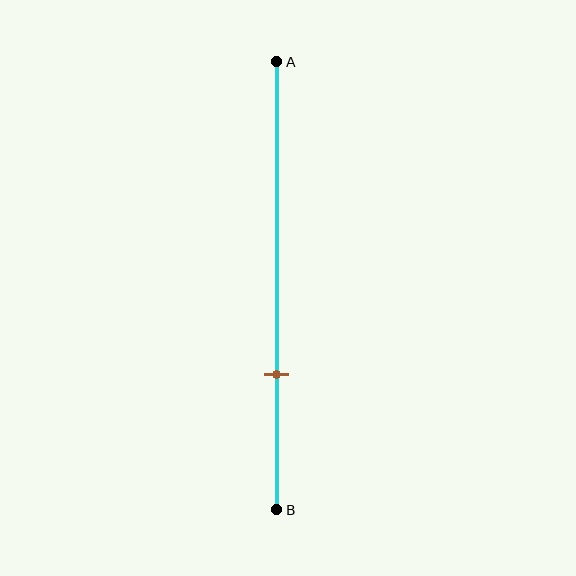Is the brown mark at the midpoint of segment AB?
No, the mark is at about 70% from A, not at the 50% midpoint.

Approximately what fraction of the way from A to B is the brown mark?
The brown mark is approximately 70% of the way from A to B.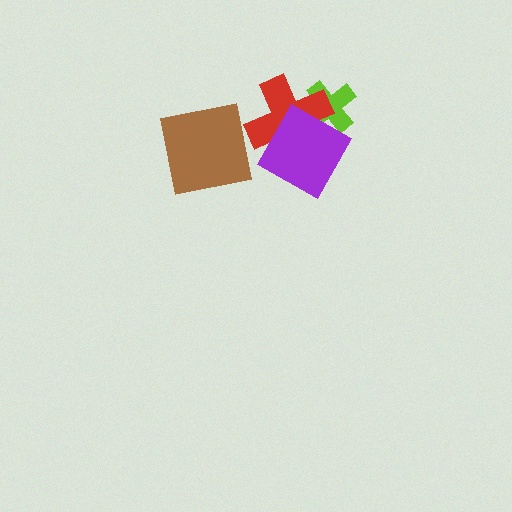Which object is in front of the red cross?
The purple square is in front of the red cross.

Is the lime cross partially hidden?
Yes, it is partially covered by another shape.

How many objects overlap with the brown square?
0 objects overlap with the brown square.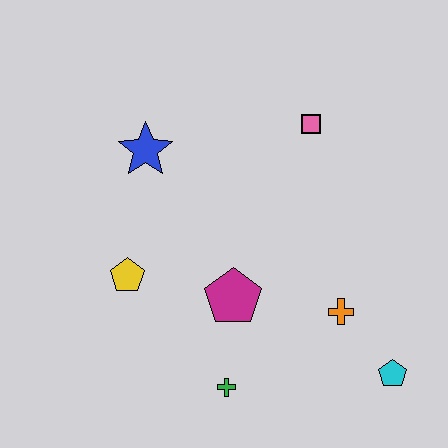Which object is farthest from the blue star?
The cyan pentagon is farthest from the blue star.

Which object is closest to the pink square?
The blue star is closest to the pink square.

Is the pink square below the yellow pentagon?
No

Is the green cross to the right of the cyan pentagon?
No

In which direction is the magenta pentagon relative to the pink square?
The magenta pentagon is below the pink square.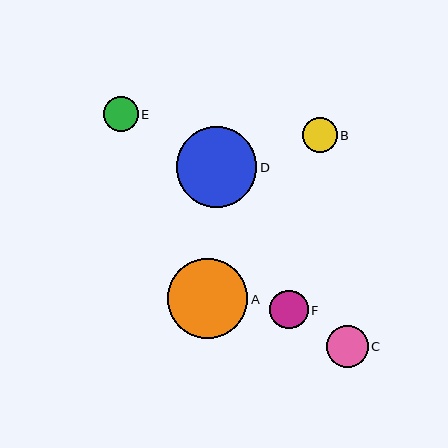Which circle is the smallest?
Circle B is the smallest with a size of approximately 35 pixels.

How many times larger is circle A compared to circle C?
Circle A is approximately 1.9 times the size of circle C.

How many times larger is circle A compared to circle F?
Circle A is approximately 2.1 times the size of circle F.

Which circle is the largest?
Circle D is the largest with a size of approximately 80 pixels.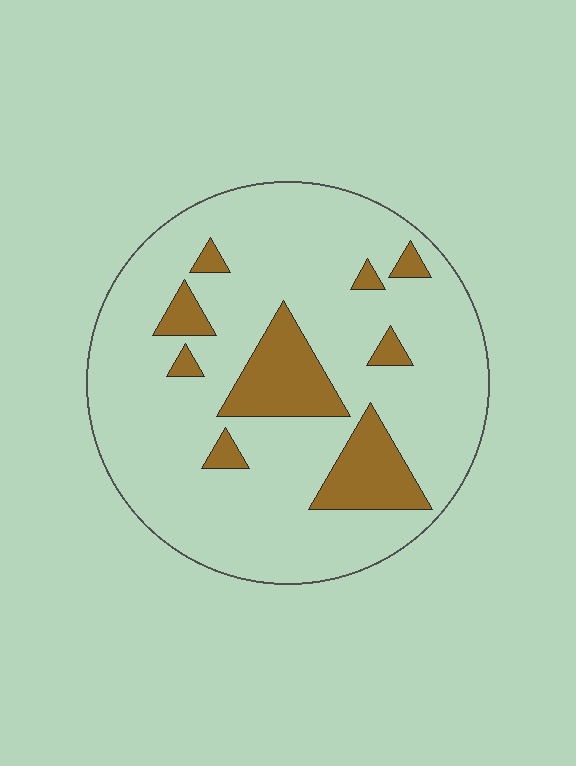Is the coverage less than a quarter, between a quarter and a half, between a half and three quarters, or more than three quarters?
Less than a quarter.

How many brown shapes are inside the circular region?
9.